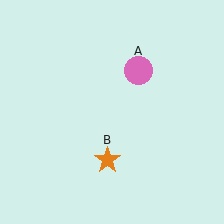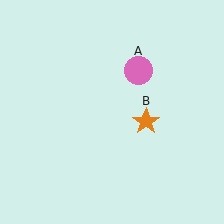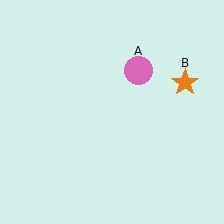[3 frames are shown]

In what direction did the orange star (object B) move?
The orange star (object B) moved up and to the right.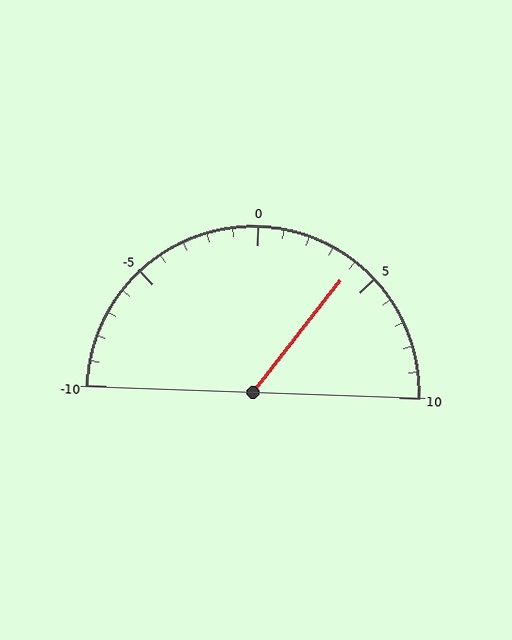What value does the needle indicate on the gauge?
The needle indicates approximately 4.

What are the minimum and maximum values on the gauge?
The gauge ranges from -10 to 10.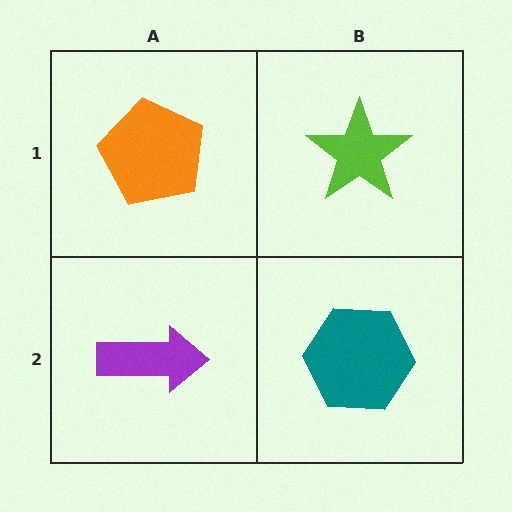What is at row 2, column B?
A teal hexagon.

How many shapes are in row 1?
2 shapes.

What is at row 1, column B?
A lime star.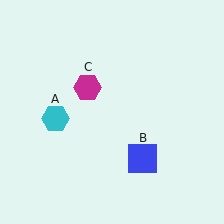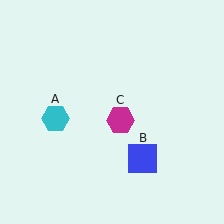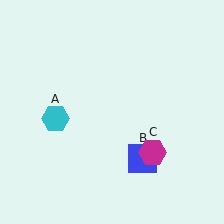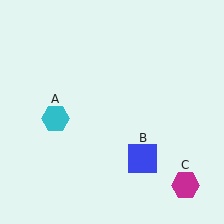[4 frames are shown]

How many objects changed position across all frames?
1 object changed position: magenta hexagon (object C).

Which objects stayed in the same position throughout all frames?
Cyan hexagon (object A) and blue square (object B) remained stationary.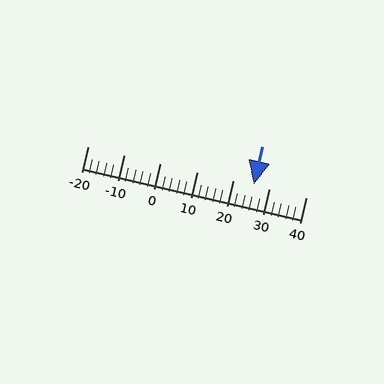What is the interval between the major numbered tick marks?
The major tick marks are spaced 10 units apart.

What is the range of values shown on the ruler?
The ruler shows values from -20 to 40.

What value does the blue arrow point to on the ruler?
The blue arrow points to approximately 26.